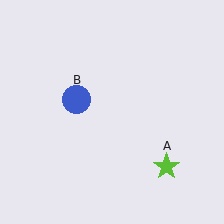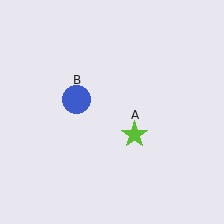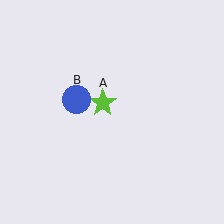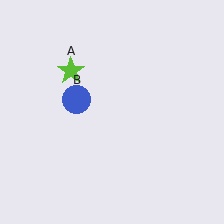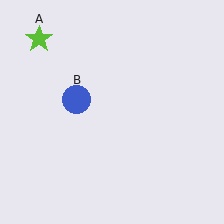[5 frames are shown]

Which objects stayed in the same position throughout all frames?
Blue circle (object B) remained stationary.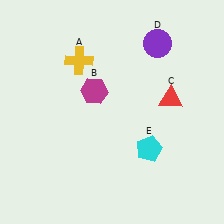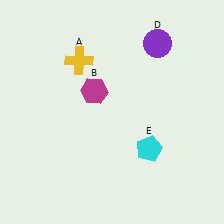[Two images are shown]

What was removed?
The red triangle (C) was removed in Image 2.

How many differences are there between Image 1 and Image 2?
There is 1 difference between the two images.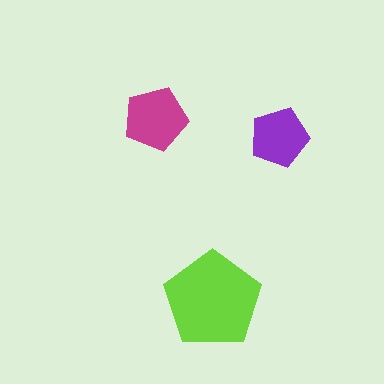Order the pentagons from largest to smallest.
the lime one, the magenta one, the purple one.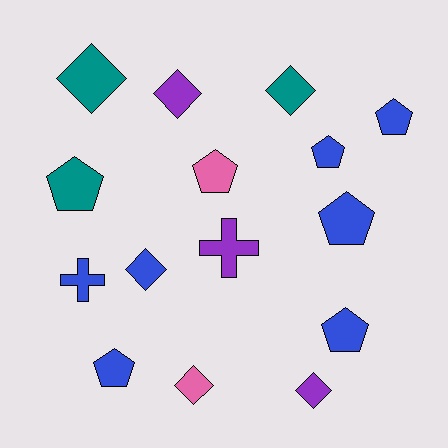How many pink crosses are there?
There are no pink crosses.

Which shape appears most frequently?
Pentagon, with 7 objects.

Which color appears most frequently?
Blue, with 7 objects.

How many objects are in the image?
There are 15 objects.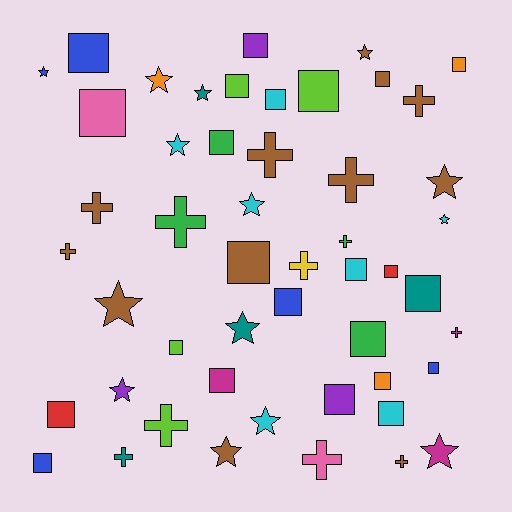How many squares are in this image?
There are 23 squares.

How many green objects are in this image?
There are 4 green objects.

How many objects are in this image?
There are 50 objects.